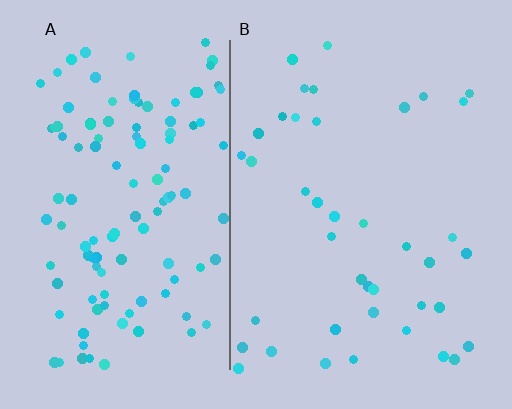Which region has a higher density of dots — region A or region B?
A (the left).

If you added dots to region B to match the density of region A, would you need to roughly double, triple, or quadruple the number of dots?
Approximately triple.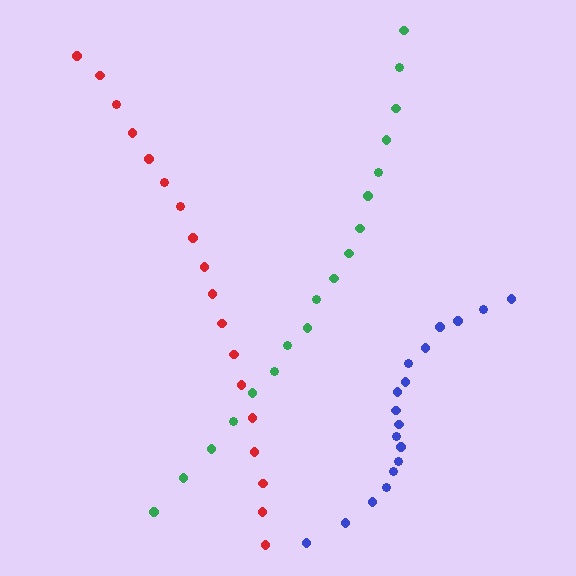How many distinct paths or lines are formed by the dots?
There are 3 distinct paths.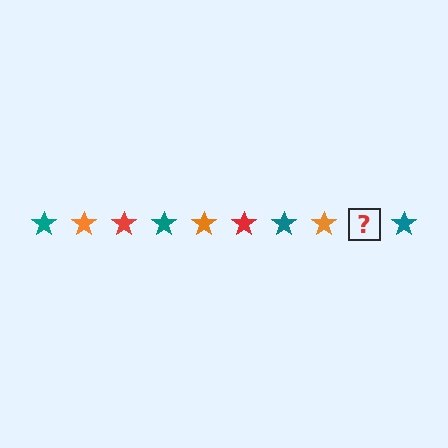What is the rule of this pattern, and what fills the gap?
The rule is that the pattern cycles through teal, orange, red stars. The gap should be filled with a red star.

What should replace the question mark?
The question mark should be replaced with a red star.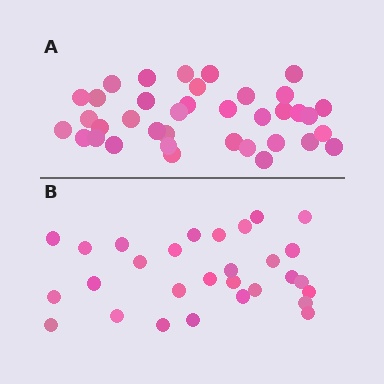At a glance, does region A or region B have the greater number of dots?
Region A (the top region) has more dots.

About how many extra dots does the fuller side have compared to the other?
Region A has roughly 8 or so more dots than region B.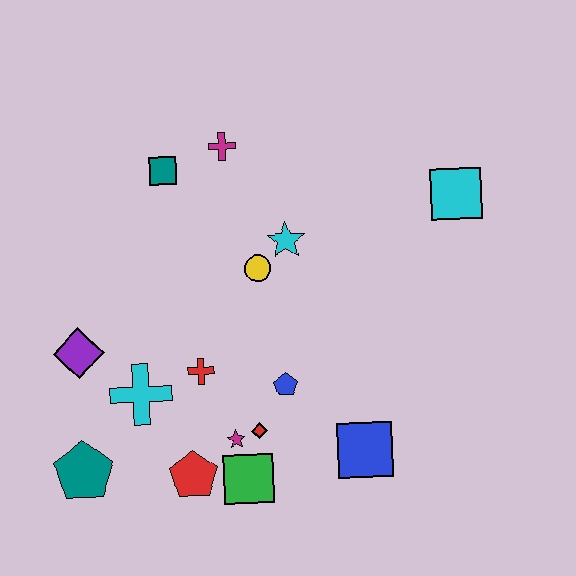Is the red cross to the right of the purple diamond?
Yes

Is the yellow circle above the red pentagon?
Yes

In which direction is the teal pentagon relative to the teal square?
The teal pentagon is below the teal square.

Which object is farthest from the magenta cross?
The teal pentagon is farthest from the magenta cross.